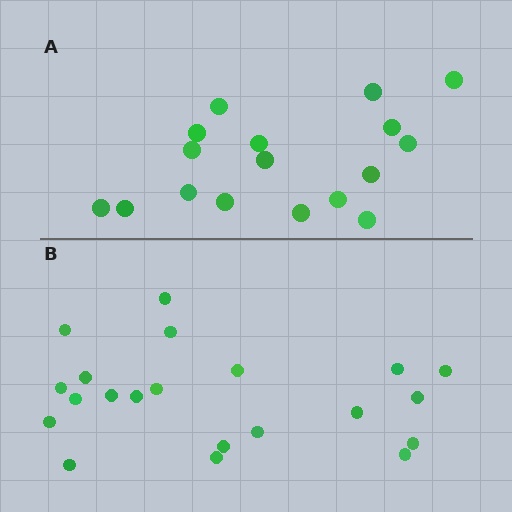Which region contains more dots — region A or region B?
Region B (the bottom region) has more dots.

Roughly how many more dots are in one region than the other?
Region B has about 4 more dots than region A.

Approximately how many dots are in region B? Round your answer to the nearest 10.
About 20 dots. (The exact count is 21, which rounds to 20.)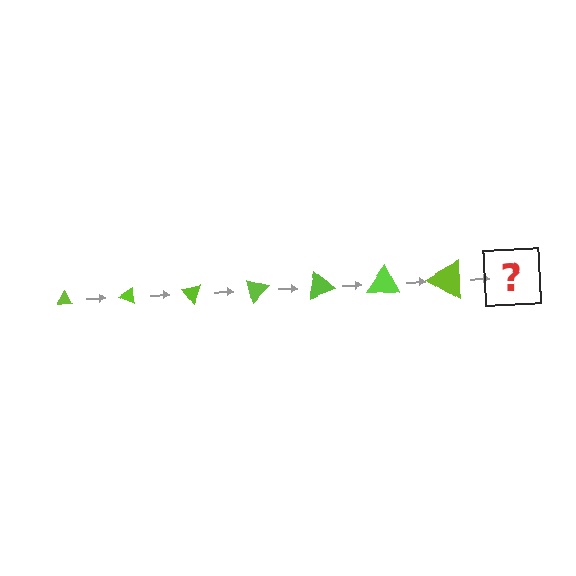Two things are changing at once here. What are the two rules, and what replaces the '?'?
The two rules are that the triangle grows larger each step and it rotates 25 degrees each step. The '?' should be a triangle, larger than the previous one and rotated 175 degrees from the start.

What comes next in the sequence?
The next element should be a triangle, larger than the previous one and rotated 175 degrees from the start.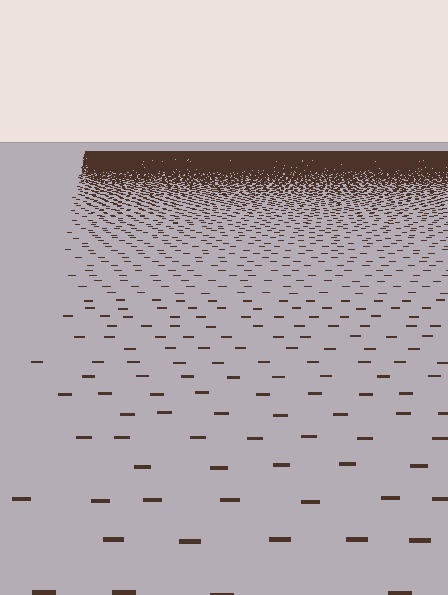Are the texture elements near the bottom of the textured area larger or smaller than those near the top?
Larger. Near the bottom, elements are closer to the viewer and appear at a bigger on-screen size.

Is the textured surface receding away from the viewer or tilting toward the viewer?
The surface is receding away from the viewer. Texture elements get smaller and denser toward the top.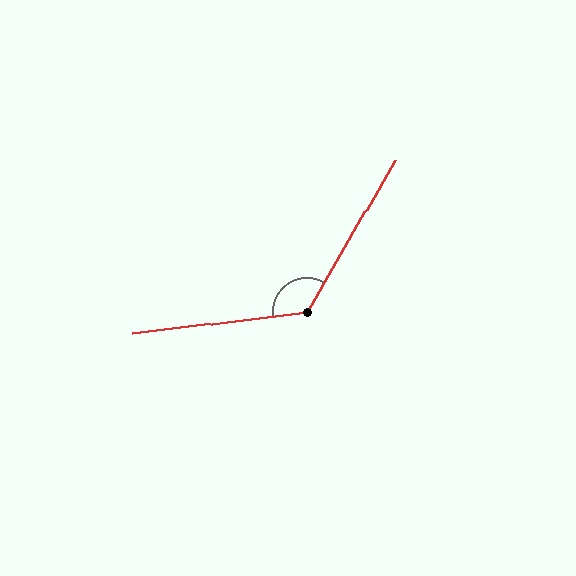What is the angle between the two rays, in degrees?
Approximately 127 degrees.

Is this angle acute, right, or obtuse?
It is obtuse.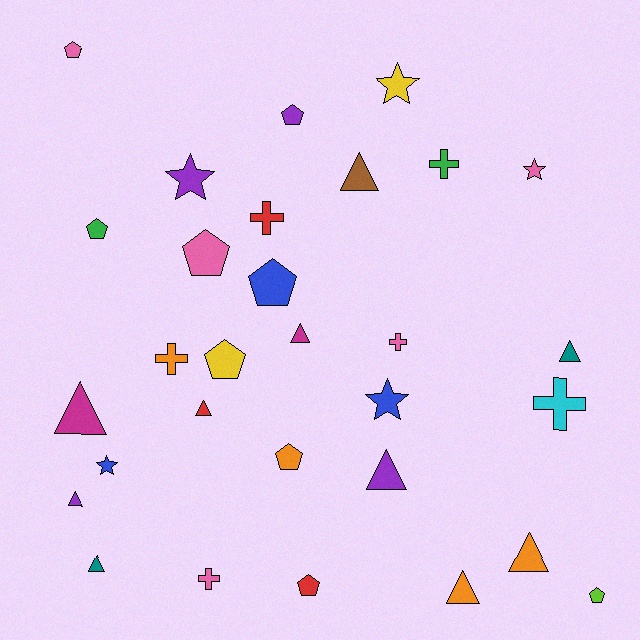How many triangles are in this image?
There are 10 triangles.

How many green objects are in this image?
There are 2 green objects.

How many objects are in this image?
There are 30 objects.